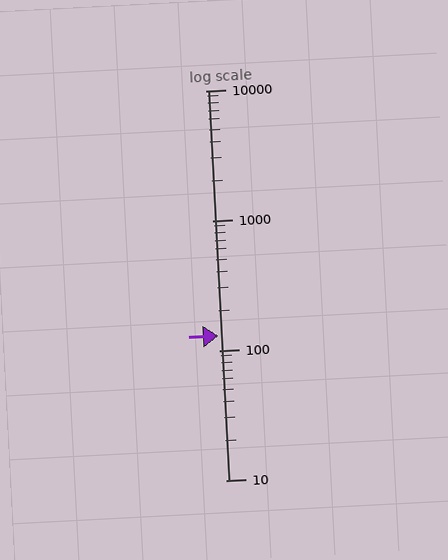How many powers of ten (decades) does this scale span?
The scale spans 3 decades, from 10 to 10000.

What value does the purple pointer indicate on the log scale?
The pointer indicates approximately 130.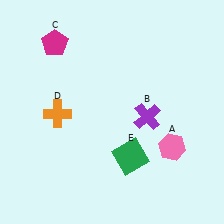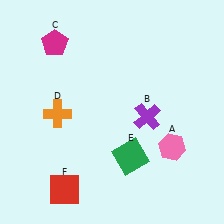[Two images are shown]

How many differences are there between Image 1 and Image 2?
There is 1 difference between the two images.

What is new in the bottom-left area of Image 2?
A red square (F) was added in the bottom-left area of Image 2.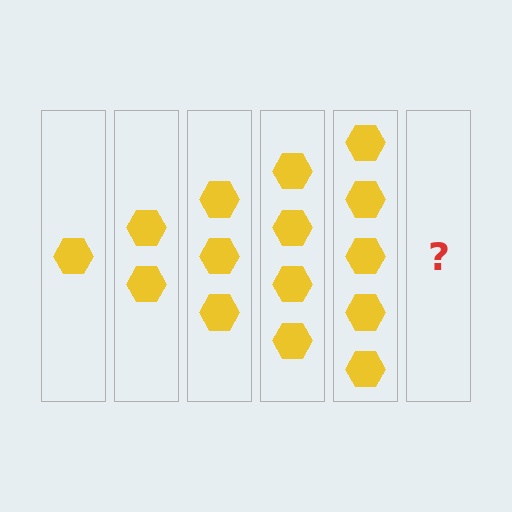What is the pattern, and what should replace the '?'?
The pattern is that each step adds one more hexagon. The '?' should be 6 hexagons.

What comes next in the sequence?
The next element should be 6 hexagons.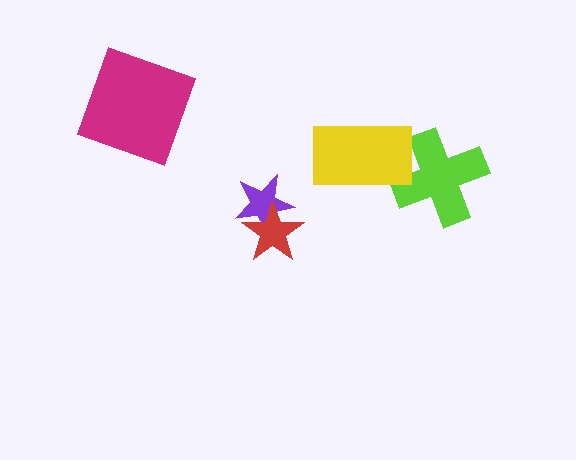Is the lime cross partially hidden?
Yes, it is partially covered by another shape.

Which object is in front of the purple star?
The red star is in front of the purple star.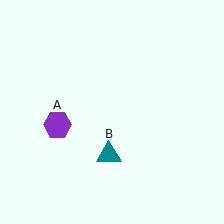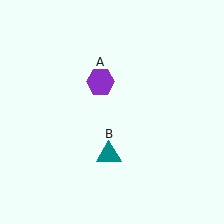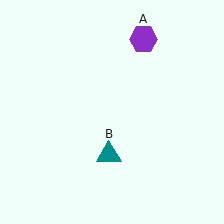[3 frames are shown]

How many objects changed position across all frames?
1 object changed position: purple hexagon (object A).